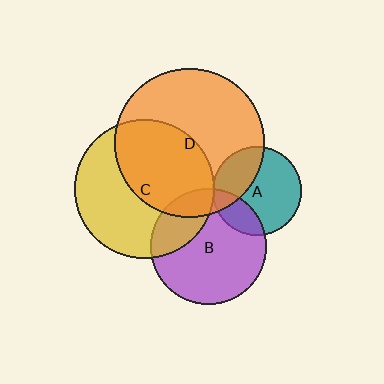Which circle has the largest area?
Circle D (orange).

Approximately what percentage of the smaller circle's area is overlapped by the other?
Approximately 15%.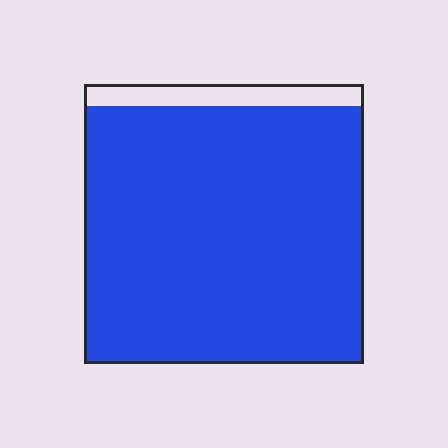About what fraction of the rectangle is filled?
About nine tenths (9/10).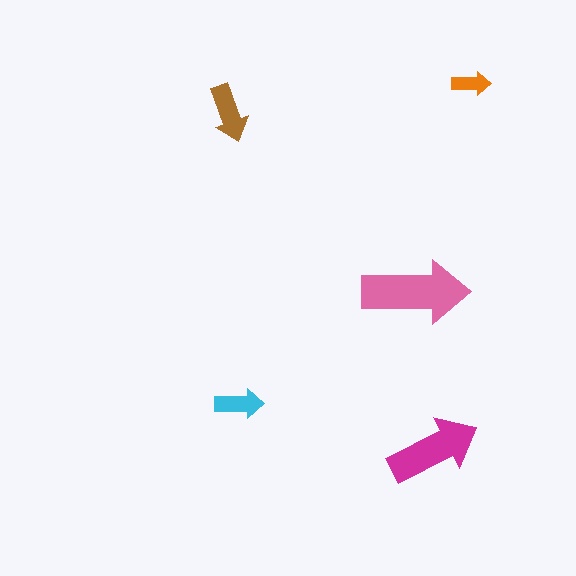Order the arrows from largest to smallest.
the pink one, the magenta one, the brown one, the cyan one, the orange one.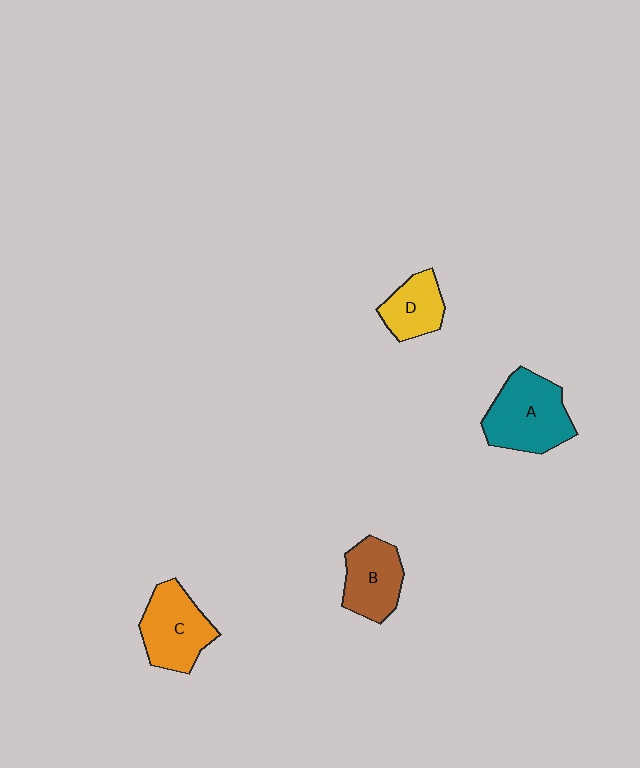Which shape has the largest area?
Shape A (teal).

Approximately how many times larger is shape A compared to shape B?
Approximately 1.4 times.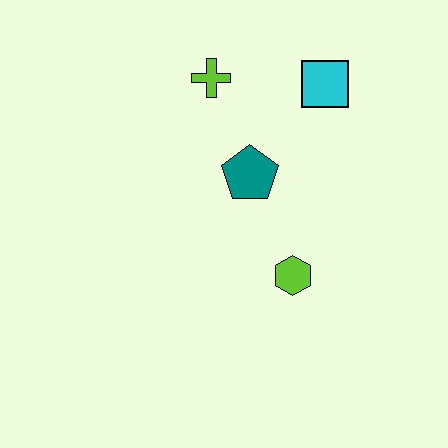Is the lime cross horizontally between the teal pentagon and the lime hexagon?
No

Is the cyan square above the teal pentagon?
Yes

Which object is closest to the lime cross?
The teal pentagon is closest to the lime cross.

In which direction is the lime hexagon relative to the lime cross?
The lime hexagon is below the lime cross.